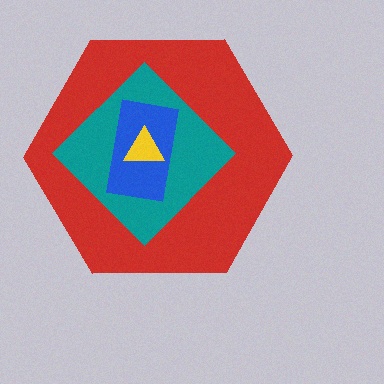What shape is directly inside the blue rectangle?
The yellow triangle.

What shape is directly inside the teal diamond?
The blue rectangle.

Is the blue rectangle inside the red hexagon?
Yes.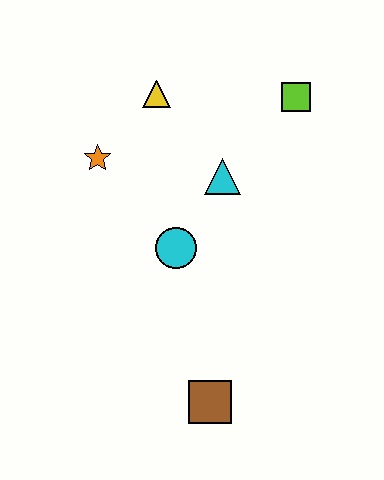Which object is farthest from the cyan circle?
The lime square is farthest from the cyan circle.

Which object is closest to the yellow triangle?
The orange star is closest to the yellow triangle.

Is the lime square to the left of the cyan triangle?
No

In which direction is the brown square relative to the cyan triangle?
The brown square is below the cyan triangle.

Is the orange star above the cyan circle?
Yes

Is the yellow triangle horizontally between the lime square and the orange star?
Yes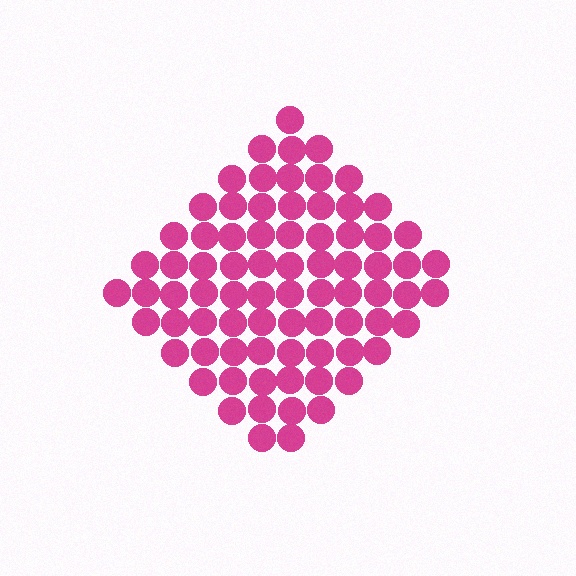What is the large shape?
The large shape is a diamond.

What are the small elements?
The small elements are circles.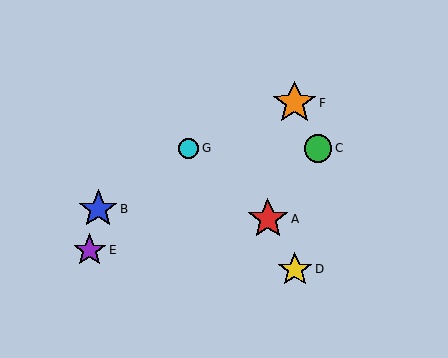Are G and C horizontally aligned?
Yes, both are at y≈149.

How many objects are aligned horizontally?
2 objects (C, G) are aligned horizontally.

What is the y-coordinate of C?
Object C is at y≈149.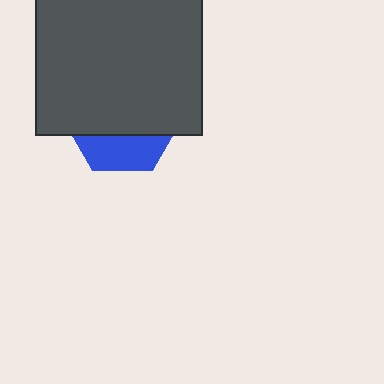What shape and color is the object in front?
The object in front is a dark gray rectangle.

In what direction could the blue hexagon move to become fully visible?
The blue hexagon could move down. That would shift it out from behind the dark gray rectangle entirely.